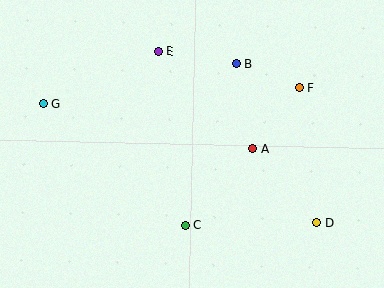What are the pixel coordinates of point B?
Point B is at (236, 64).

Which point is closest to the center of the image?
Point A at (253, 148) is closest to the center.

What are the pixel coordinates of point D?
Point D is at (317, 223).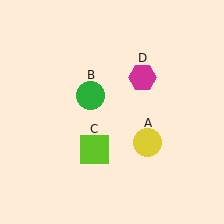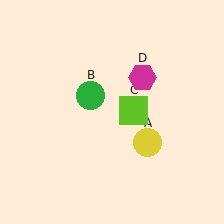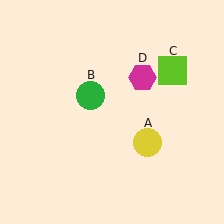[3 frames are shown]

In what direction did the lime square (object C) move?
The lime square (object C) moved up and to the right.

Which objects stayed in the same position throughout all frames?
Yellow circle (object A) and green circle (object B) and magenta hexagon (object D) remained stationary.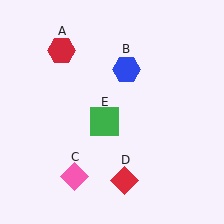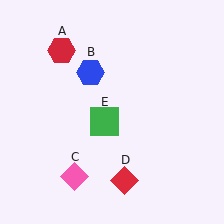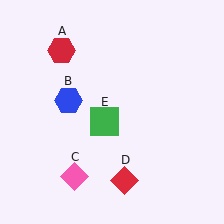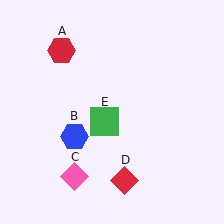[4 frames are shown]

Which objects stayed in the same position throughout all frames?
Red hexagon (object A) and pink diamond (object C) and red diamond (object D) and green square (object E) remained stationary.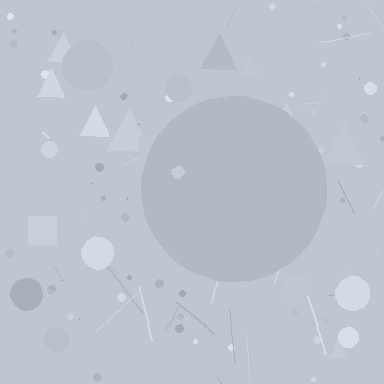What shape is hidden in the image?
A circle is hidden in the image.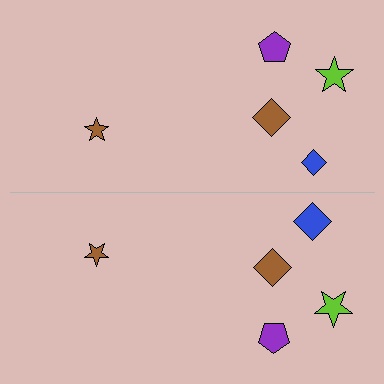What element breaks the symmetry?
The blue diamond on the bottom side has a different size than its mirror counterpart.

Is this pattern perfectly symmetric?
No, the pattern is not perfectly symmetric. The blue diamond on the bottom side has a different size than its mirror counterpart.